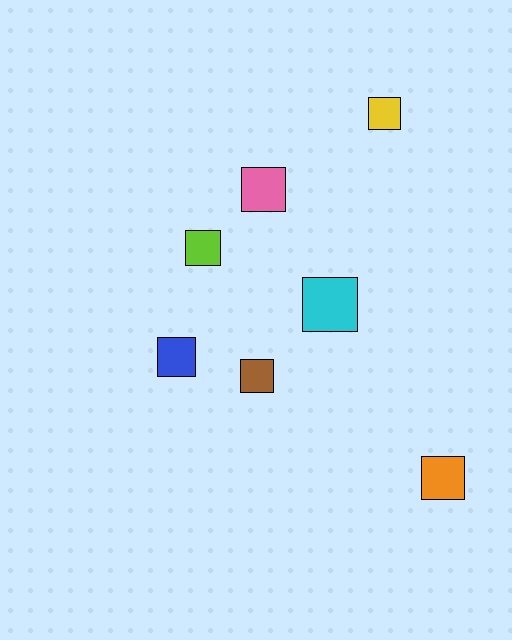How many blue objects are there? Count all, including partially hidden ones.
There is 1 blue object.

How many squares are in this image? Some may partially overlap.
There are 7 squares.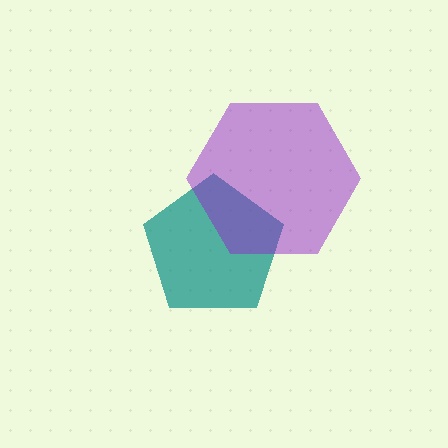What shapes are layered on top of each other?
The layered shapes are: a teal pentagon, a purple hexagon.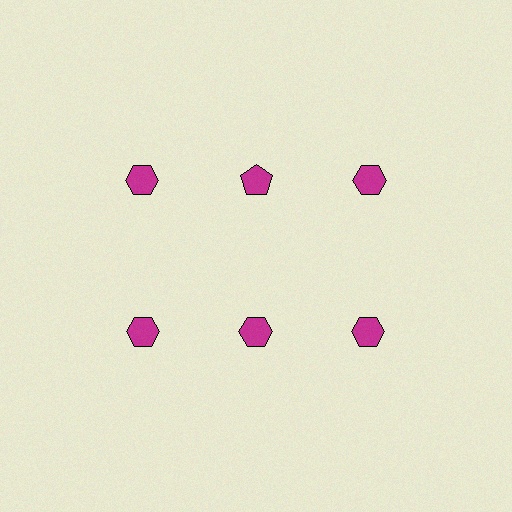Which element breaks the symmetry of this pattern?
The magenta pentagon in the top row, second from left column breaks the symmetry. All other shapes are magenta hexagons.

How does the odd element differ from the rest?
It has a different shape: pentagon instead of hexagon.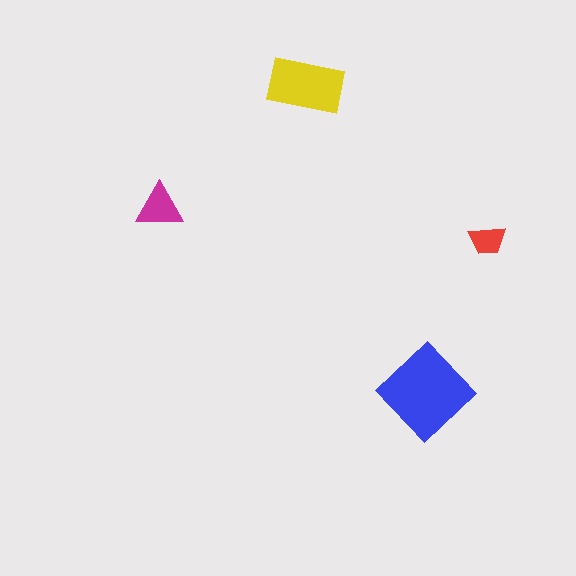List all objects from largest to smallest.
The blue diamond, the yellow rectangle, the magenta triangle, the red trapezoid.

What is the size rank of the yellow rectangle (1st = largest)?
2nd.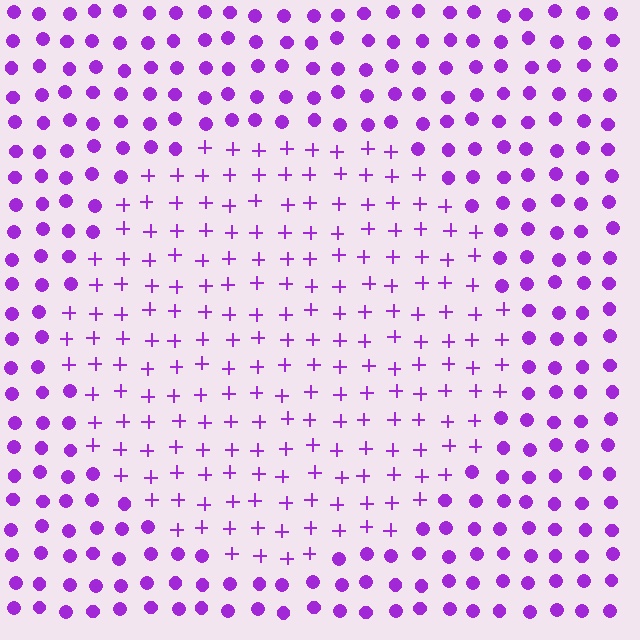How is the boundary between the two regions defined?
The boundary is defined by a change in element shape: plus signs inside vs. circles outside. All elements share the same color and spacing.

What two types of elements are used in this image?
The image uses plus signs inside the circle region and circles outside it.